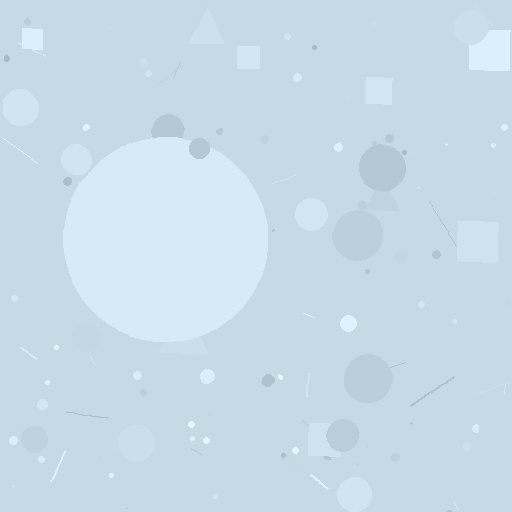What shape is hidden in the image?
A circle is hidden in the image.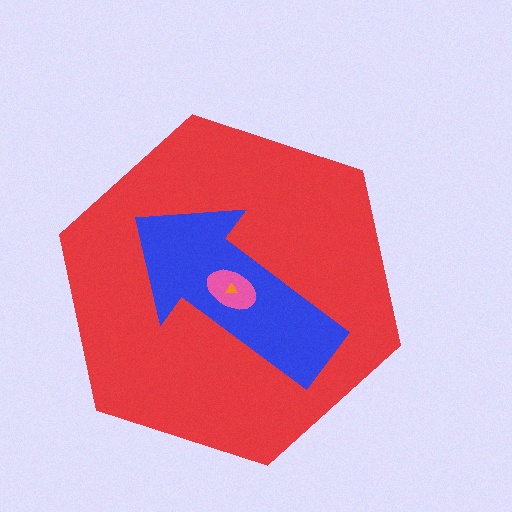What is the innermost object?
The orange triangle.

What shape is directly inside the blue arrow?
The pink ellipse.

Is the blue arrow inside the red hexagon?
Yes.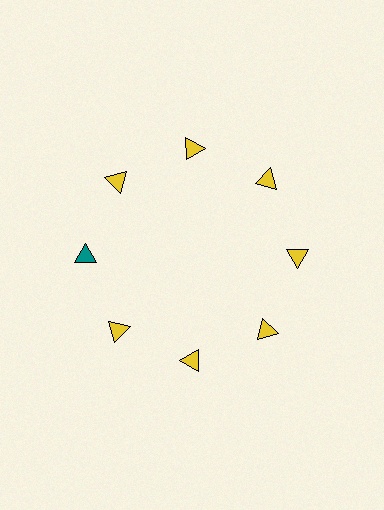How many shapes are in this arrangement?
There are 8 shapes arranged in a ring pattern.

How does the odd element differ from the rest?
It has a different color: teal instead of yellow.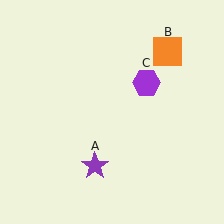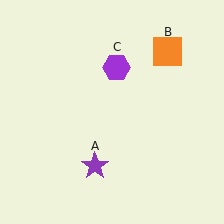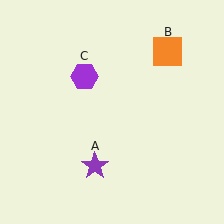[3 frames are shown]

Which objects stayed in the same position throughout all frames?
Purple star (object A) and orange square (object B) remained stationary.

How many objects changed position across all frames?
1 object changed position: purple hexagon (object C).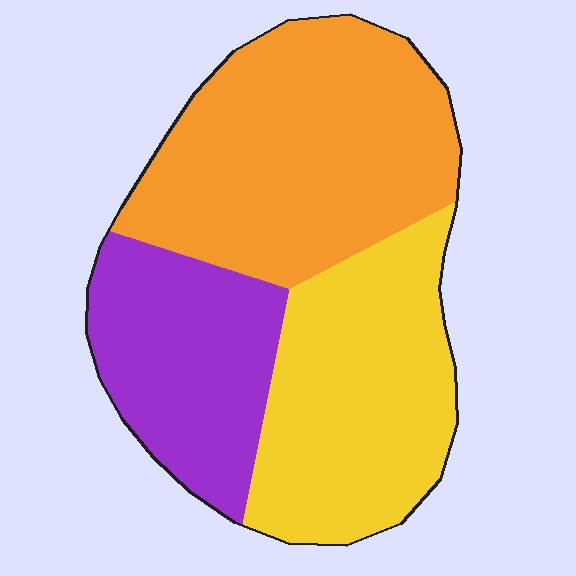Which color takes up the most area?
Orange, at roughly 40%.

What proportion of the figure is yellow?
Yellow covers roughly 35% of the figure.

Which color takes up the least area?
Purple, at roughly 25%.